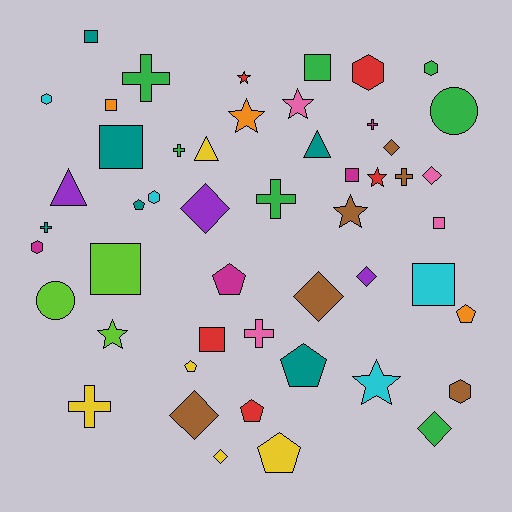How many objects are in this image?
There are 50 objects.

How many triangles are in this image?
There are 3 triangles.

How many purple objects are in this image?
There are 3 purple objects.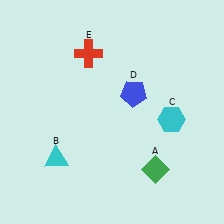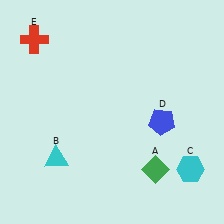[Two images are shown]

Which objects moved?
The objects that moved are: the cyan hexagon (C), the blue pentagon (D), the red cross (E).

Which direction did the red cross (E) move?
The red cross (E) moved left.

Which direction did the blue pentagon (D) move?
The blue pentagon (D) moved down.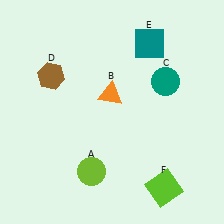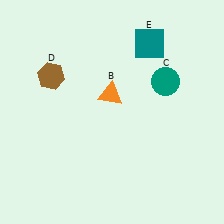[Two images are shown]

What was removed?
The lime square (F), the lime circle (A) were removed in Image 2.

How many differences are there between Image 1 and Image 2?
There are 2 differences between the two images.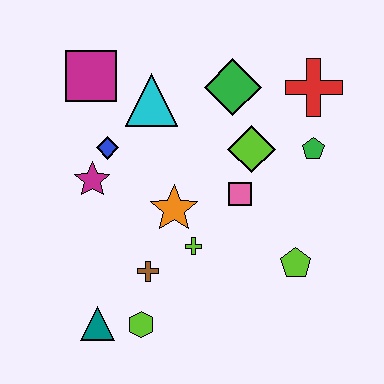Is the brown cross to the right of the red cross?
No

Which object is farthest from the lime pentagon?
The magenta square is farthest from the lime pentagon.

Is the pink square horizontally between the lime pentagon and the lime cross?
Yes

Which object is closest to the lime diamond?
The pink square is closest to the lime diamond.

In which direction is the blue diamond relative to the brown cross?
The blue diamond is above the brown cross.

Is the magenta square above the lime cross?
Yes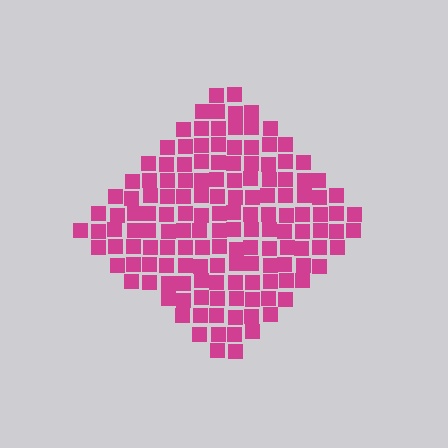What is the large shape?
The large shape is a diamond.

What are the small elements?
The small elements are squares.